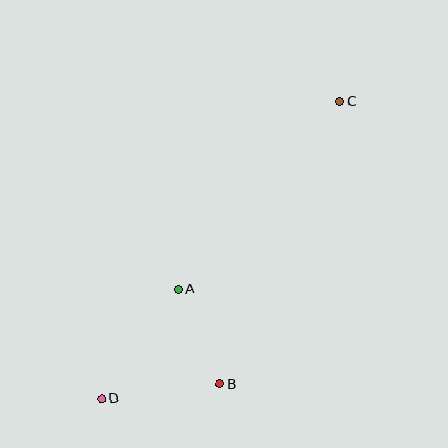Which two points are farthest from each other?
Points C and D are farthest from each other.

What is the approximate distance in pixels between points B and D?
The distance between B and D is approximately 119 pixels.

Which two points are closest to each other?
Points A and B are closest to each other.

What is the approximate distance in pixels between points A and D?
The distance between A and D is approximately 133 pixels.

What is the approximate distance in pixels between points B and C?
The distance between B and C is approximately 307 pixels.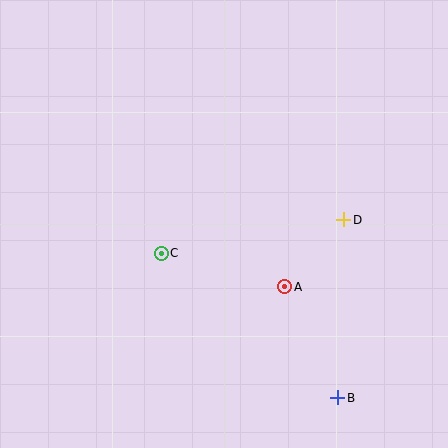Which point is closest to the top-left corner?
Point C is closest to the top-left corner.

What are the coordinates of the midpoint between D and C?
The midpoint between D and C is at (252, 237).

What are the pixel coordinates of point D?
Point D is at (344, 220).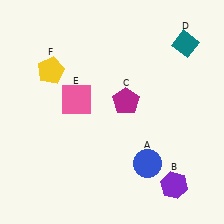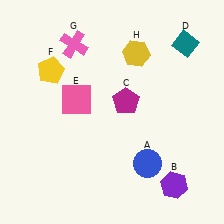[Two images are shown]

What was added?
A pink cross (G), a yellow hexagon (H) were added in Image 2.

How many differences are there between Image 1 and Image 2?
There are 2 differences between the two images.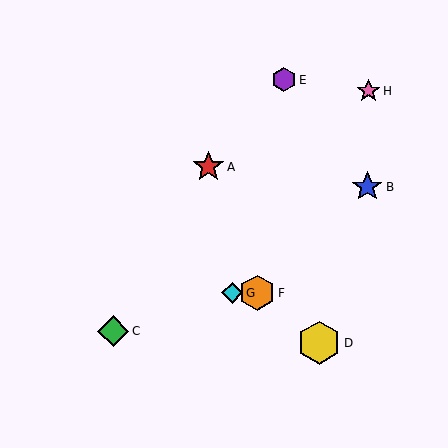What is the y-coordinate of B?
Object B is at y≈187.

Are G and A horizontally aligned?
No, G is at y≈293 and A is at y≈167.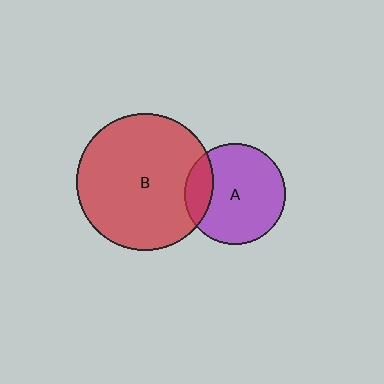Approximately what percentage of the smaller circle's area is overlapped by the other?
Approximately 20%.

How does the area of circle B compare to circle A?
Approximately 1.8 times.